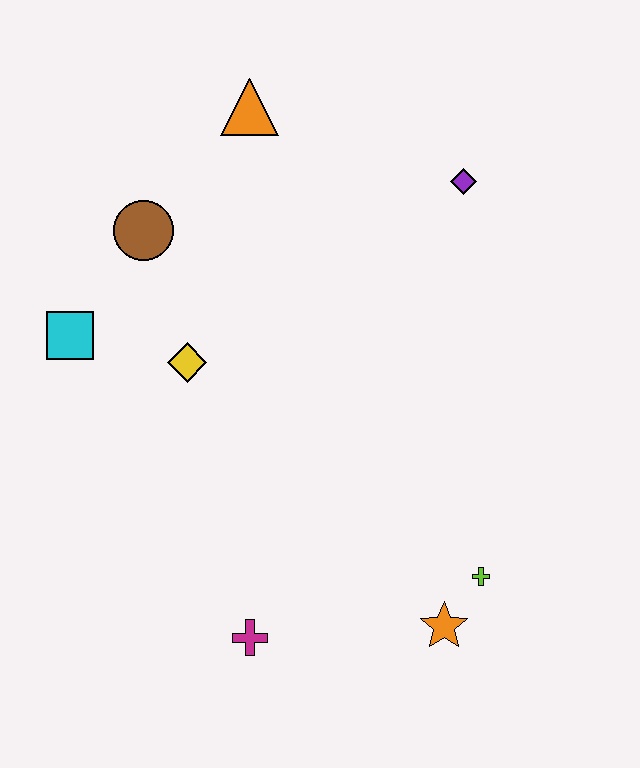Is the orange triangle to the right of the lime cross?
No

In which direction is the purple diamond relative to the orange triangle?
The purple diamond is to the right of the orange triangle.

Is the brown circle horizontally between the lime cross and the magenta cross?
No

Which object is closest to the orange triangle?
The brown circle is closest to the orange triangle.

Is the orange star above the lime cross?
No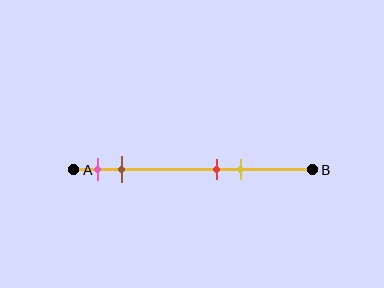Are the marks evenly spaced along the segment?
No, the marks are not evenly spaced.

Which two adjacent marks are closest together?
The red and yellow marks are the closest adjacent pair.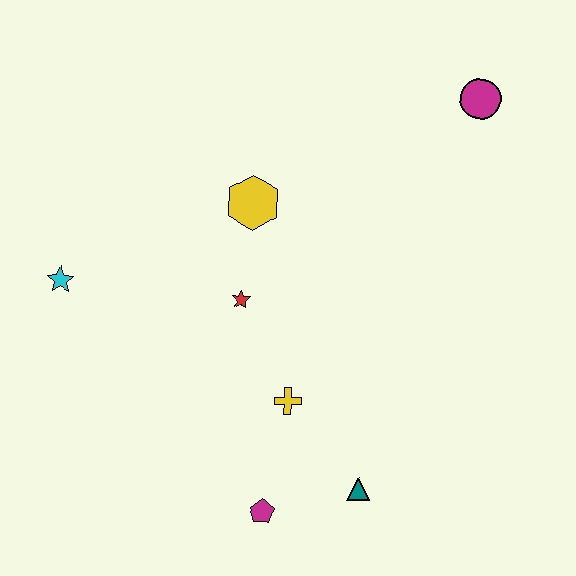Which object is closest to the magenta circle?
The yellow hexagon is closest to the magenta circle.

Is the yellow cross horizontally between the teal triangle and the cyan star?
Yes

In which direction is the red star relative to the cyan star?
The red star is to the right of the cyan star.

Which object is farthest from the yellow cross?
The magenta circle is farthest from the yellow cross.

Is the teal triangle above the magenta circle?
No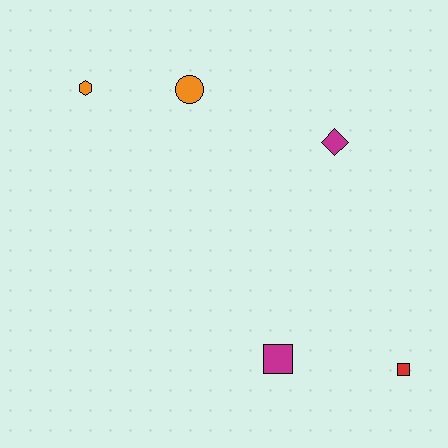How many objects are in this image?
There are 5 objects.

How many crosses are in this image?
There are no crosses.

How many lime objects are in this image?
There are no lime objects.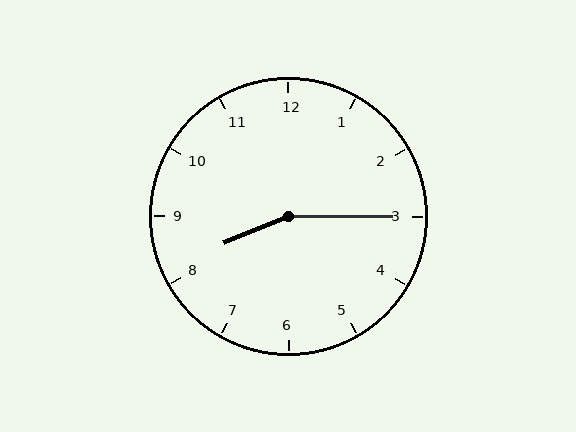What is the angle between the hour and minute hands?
Approximately 158 degrees.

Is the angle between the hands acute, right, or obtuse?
It is obtuse.